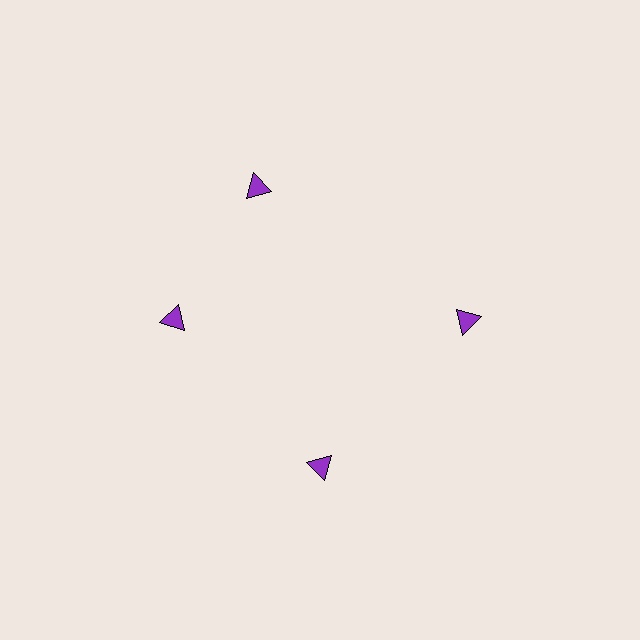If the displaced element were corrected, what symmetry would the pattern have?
It would have 4-fold rotational symmetry — the pattern would map onto itself every 90 degrees.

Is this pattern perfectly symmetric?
No. The 4 purple triangles are arranged in a ring, but one element near the 12 o'clock position is rotated out of alignment along the ring, breaking the 4-fold rotational symmetry.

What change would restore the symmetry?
The symmetry would be restored by rotating it back into even spacing with its neighbors so that all 4 triangles sit at equal angles and equal distance from the center.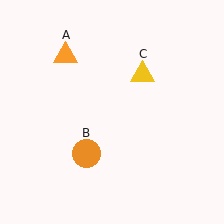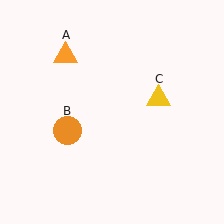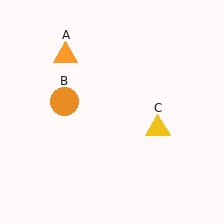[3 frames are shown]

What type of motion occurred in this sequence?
The orange circle (object B), yellow triangle (object C) rotated clockwise around the center of the scene.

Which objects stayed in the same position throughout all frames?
Orange triangle (object A) remained stationary.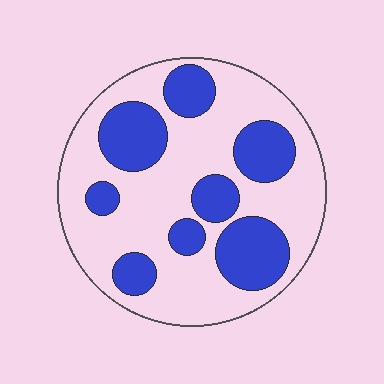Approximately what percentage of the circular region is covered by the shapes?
Approximately 35%.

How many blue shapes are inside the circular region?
8.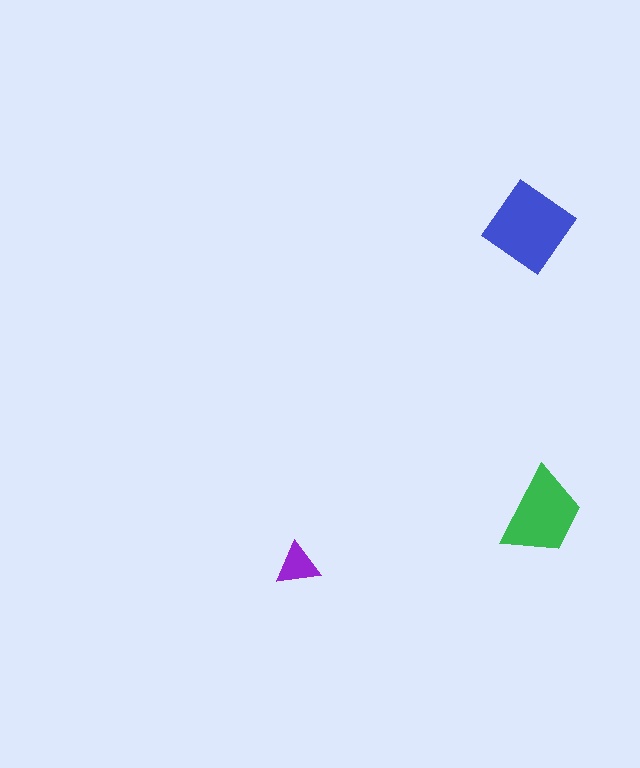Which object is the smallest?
The purple triangle.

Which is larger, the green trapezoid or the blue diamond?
The blue diamond.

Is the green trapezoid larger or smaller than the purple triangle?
Larger.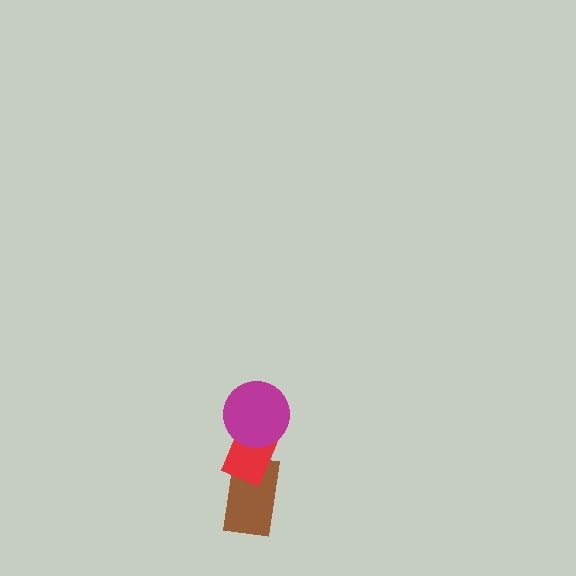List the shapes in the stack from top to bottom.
From top to bottom: the magenta circle, the red rectangle, the brown rectangle.